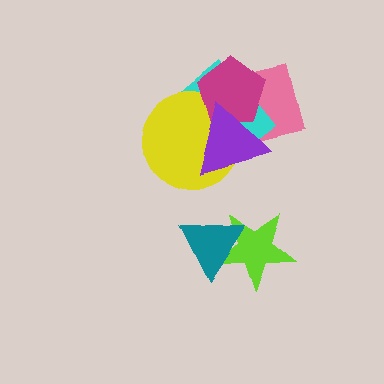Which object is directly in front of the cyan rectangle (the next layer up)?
The yellow circle is directly in front of the cyan rectangle.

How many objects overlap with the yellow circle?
4 objects overlap with the yellow circle.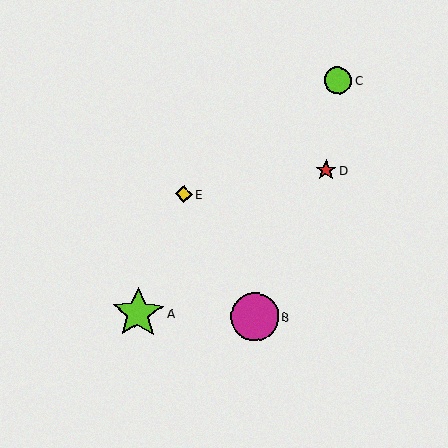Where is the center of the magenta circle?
The center of the magenta circle is at (254, 317).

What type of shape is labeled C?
Shape C is a lime circle.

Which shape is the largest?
The lime star (labeled A) is the largest.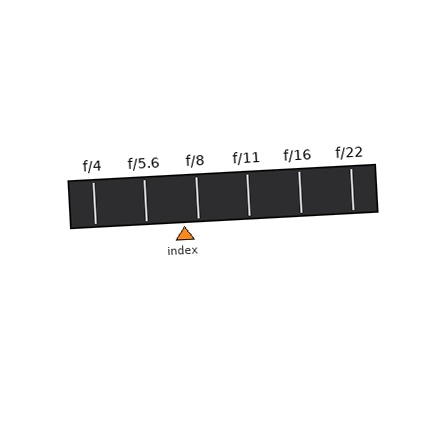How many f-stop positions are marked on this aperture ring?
There are 6 f-stop positions marked.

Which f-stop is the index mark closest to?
The index mark is closest to f/8.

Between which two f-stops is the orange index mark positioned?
The index mark is between f/5.6 and f/8.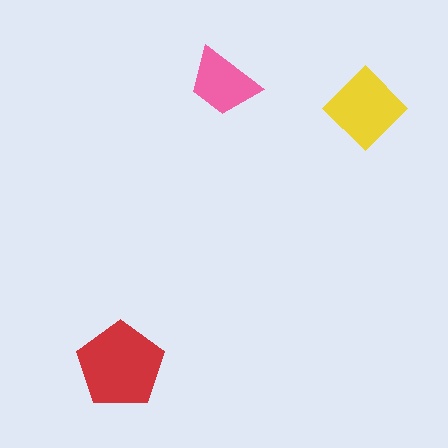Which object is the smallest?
The pink trapezoid.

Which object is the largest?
The red pentagon.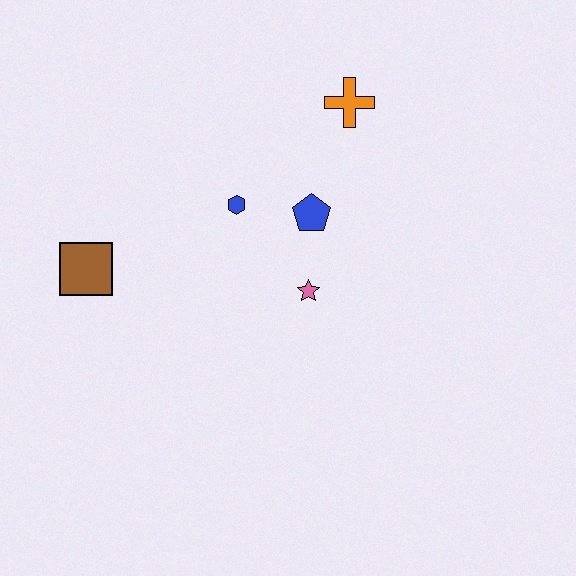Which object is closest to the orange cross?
The blue pentagon is closest to the orange cross.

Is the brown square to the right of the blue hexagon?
No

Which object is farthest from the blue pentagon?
The brown square is farthest from the blue pentagon.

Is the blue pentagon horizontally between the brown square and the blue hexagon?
No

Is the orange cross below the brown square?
No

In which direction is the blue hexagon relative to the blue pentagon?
The blue hexagon is to the left of the blue pentagon.